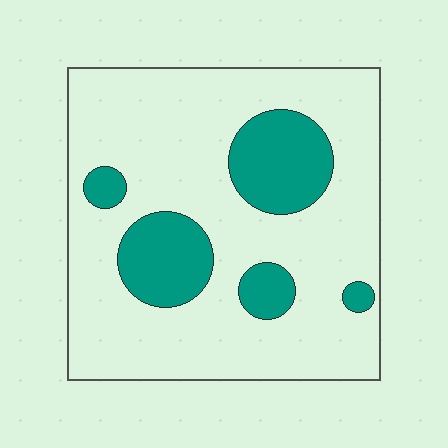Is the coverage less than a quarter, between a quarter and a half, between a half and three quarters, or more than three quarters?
Less than a quarter.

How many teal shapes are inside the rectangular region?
5.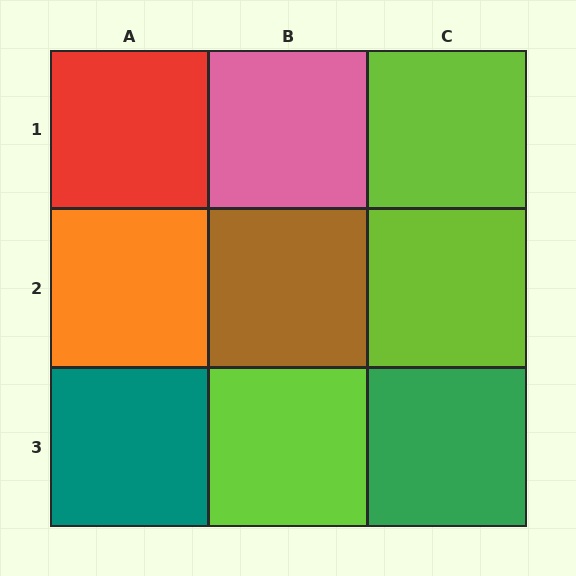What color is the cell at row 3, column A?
Teal.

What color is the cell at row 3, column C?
Green.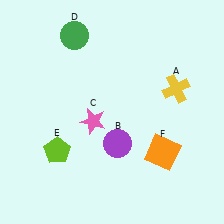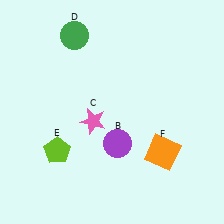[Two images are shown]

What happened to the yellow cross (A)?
The yellow cross (A) was removed in Image 2. It was in the top-right area of Image 1.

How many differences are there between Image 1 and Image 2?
There is 1 difference between the two images.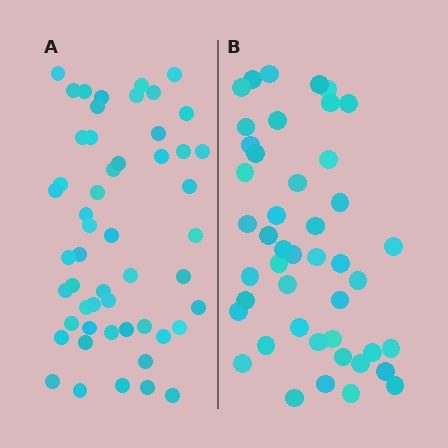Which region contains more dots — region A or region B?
Region A (the left region) has more dots.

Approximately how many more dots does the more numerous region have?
Region A has roughly 8 or so more dots than region B.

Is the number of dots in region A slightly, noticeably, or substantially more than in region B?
Region A has only slightly more — the two regions are fairly close. The ratio is roughly 1.2 to 1.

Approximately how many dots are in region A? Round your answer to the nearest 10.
About 50 dots. (The exact count is 52, which rounds to 50.)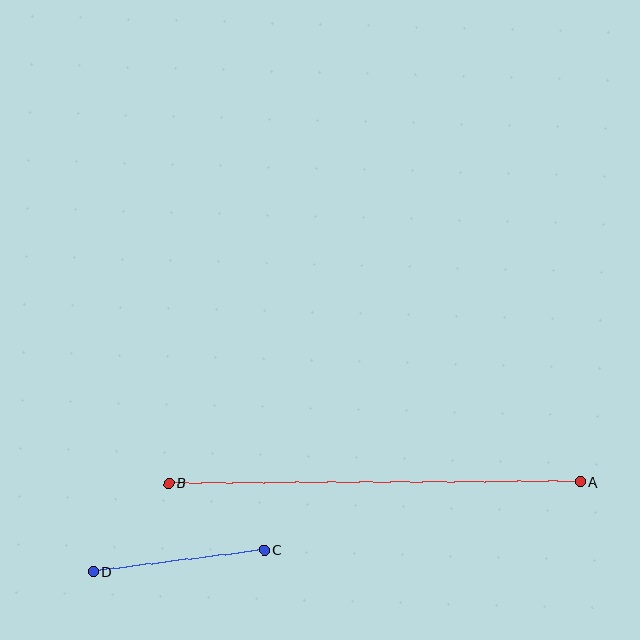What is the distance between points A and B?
The distance is approximately 411 pixels.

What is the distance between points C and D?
The distance is approximately 172 pixels.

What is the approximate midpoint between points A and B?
The midpoint is at approximately (374, 483) pixels.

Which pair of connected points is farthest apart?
Points A and B are farthest apart.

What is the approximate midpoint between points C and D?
The midpoint is at approximately (179, 561) pixels.